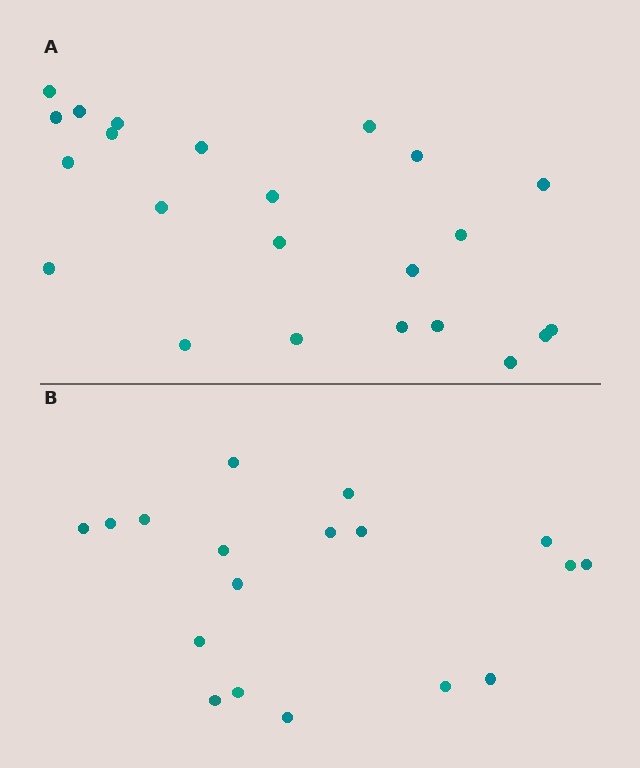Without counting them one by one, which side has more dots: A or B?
Region A (the top region) has more dots.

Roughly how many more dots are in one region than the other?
Region A has about 5 more dots than region B.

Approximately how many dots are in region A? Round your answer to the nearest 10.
About 20 dots. (The exact count is 23, which rounds to 20.)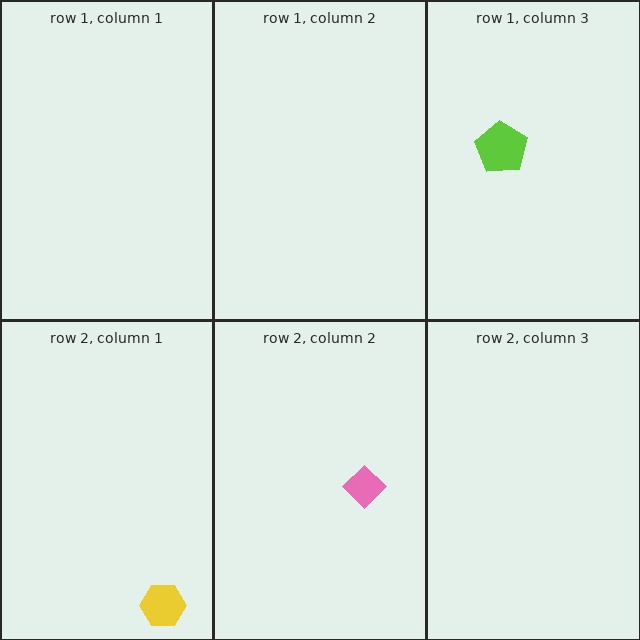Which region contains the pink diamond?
The row 2, column 2 region.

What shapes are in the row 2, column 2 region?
The pink diamond.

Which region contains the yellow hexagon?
The row 2, column 1 region.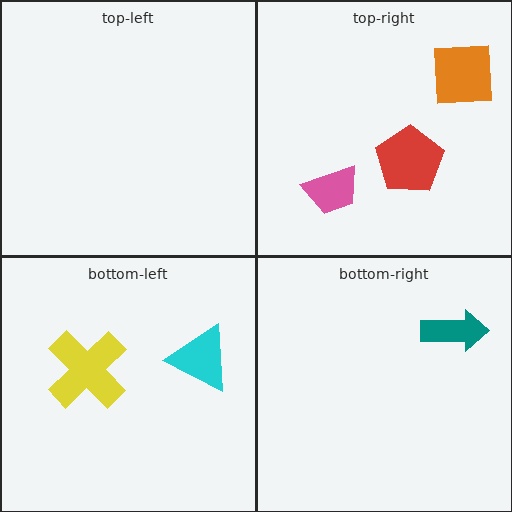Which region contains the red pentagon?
The top-right region.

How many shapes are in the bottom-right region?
1.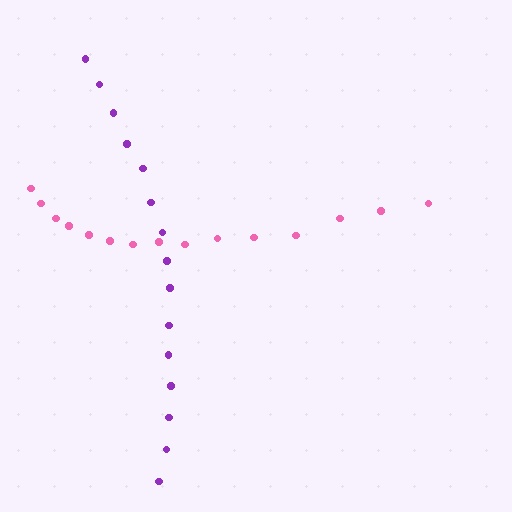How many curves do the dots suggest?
There are 2 distinct paths.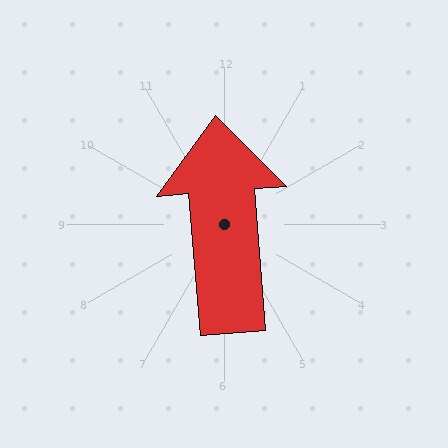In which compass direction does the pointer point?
North.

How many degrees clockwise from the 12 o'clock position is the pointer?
Approximately 355 degrees.